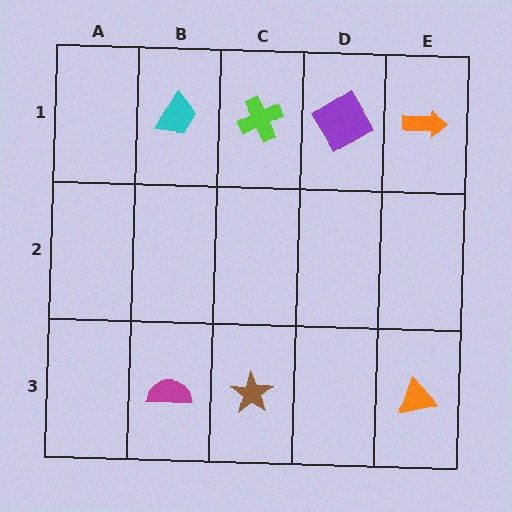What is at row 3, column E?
An orange triangle.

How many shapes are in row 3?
3 shapes.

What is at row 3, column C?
A brown star.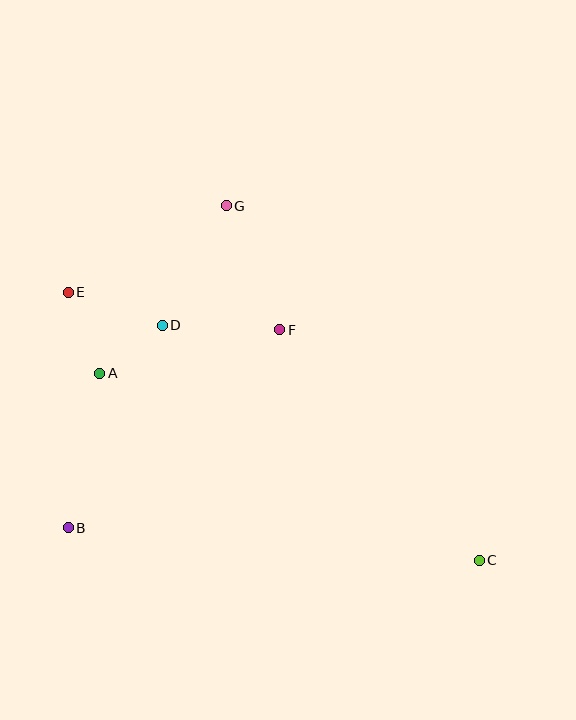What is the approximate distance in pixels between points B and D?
The distance between B and D is approximately 223 pixels.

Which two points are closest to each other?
Points A and D are closest to each other.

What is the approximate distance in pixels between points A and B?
The distance between A and B is approximately 158 pixels.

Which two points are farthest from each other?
Points C and E are farthest from each other.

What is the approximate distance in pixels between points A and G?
The distance between A and G is approximately 210 pixels.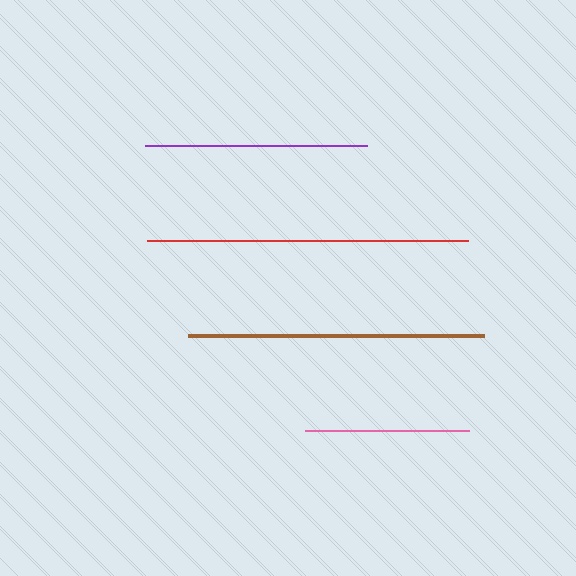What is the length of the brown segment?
The brown segment is approximately 297 pixels long.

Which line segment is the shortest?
The pink line is the shortest at approximately 164 pixels.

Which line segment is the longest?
The red line is the longest at approximately 321 pixels.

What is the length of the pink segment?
The pink segment is approximately 164 pixels long.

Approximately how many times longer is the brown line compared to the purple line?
The brown line is approximately 1.3 times the length of the purple line.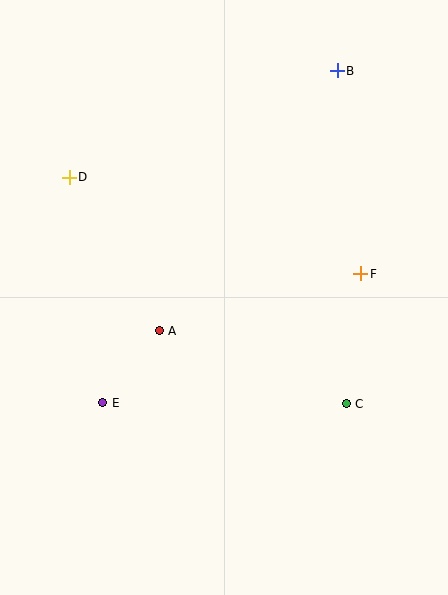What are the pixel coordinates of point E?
Point E is at (103, 403).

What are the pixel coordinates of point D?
Point D is at (69, 177).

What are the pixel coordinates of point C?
Point C is at (346, 404).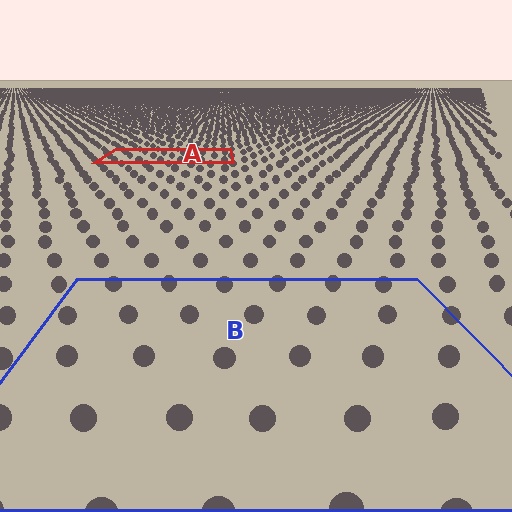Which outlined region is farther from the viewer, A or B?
Region A is farther from the viewer — the texture elements inside it appear smaller and more densely packed.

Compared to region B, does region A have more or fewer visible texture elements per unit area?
Region A has more texture elements per unit area — they are packed more densely because it is farther away.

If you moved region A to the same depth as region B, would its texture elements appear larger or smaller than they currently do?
They would appear larger. At a closer depth, the same texture elements are projected at a bigger on-screen size.